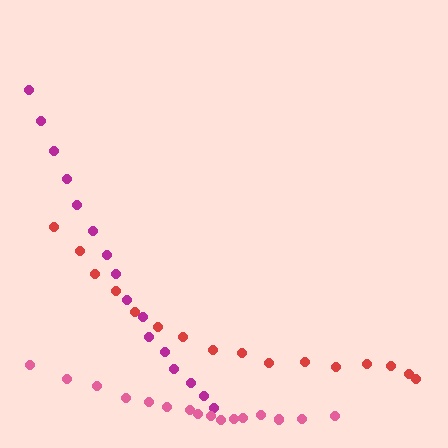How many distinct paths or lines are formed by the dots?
There are 3 distinct paths.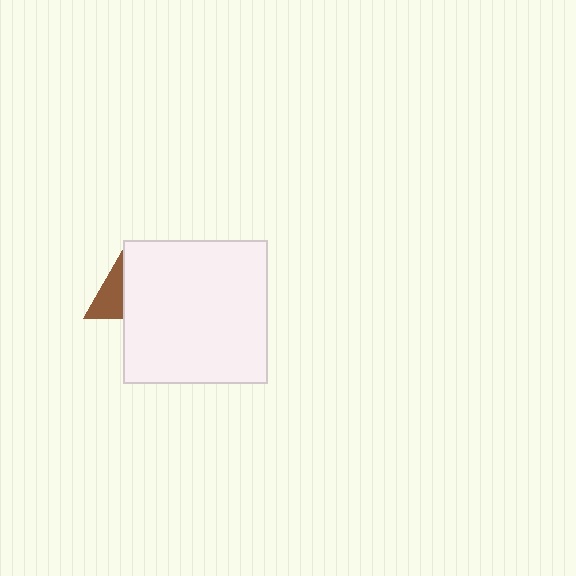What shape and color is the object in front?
The object in front is a white square.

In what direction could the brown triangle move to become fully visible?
The brown triangle could move left. That would shift it out from behind the white square entirely.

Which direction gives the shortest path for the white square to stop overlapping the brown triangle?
Moving right gives the shortest separation.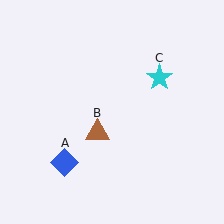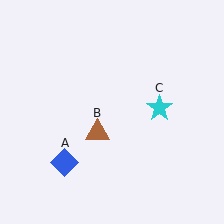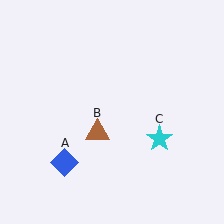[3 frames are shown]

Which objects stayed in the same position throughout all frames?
Blue diamond (object A) and brown triangle (object B) remained stationary.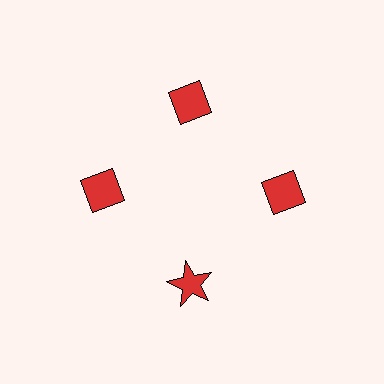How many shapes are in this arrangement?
There are 4 shapes arranged in a ring pattern.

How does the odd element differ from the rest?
It has a different shape: star instead of diamond.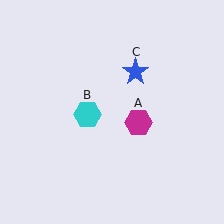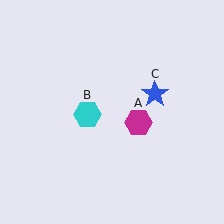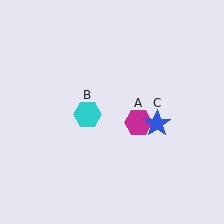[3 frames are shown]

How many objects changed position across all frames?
1 object changed position: blue star (object C).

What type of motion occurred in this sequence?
The blue star (object C) rotated clockwise around the center of the scene.